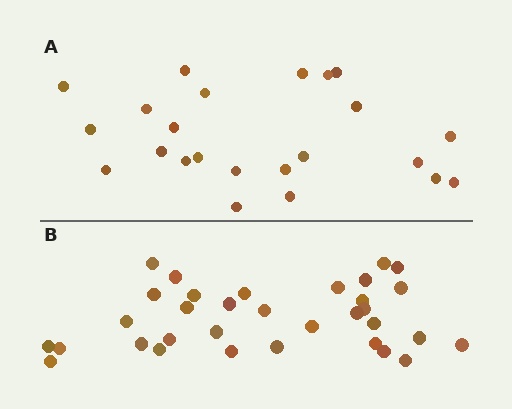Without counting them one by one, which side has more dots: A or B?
Region B (the bottom region) has more dots.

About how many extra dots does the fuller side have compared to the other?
Region B has roughly 10 or so more dots than region A.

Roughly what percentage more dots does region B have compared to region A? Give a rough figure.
About 45% more.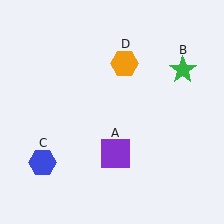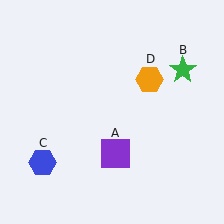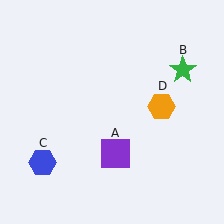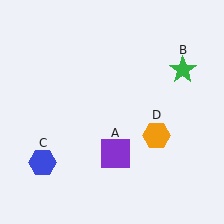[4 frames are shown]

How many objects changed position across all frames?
1 object changed position: orange hexagon (object D).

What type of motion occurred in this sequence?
The orange hexagon (object D) rotated clockwise around the center of the scene.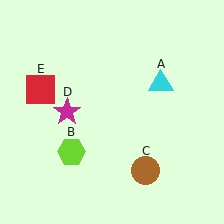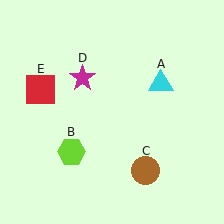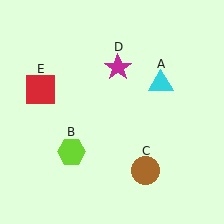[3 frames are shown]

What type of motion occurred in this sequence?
The magenta star (object D) rotated clockwise around the center of the scene.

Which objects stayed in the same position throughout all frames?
Cyan triangle (object A) and lime hexagon (object B) and brown circle (object C) and red square (object E) remained stationary.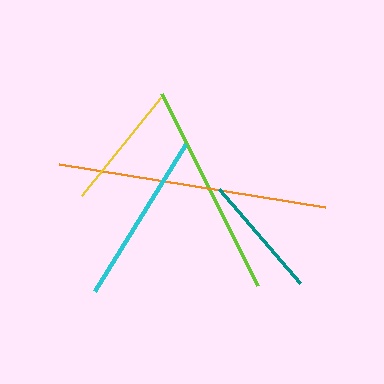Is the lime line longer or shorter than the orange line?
The orange line is longer than the lime line.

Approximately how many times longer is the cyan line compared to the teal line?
The cyan line is approximately 1.4 times the length of the teal line.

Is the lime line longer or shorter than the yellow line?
The lime line is longer than the yellow line.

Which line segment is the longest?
The orange line is the longest at approximately 269 pixels.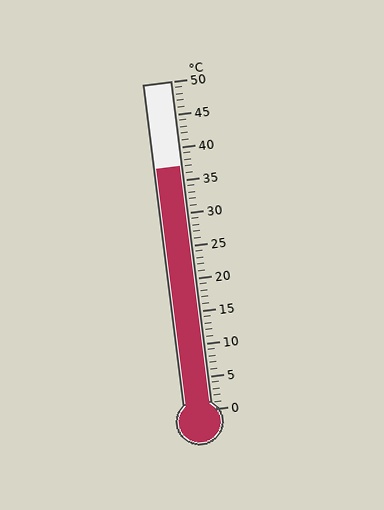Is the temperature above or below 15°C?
The temperature is above 15°C.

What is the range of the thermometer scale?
The thermometer scale ranges from 0°C to 50°C.